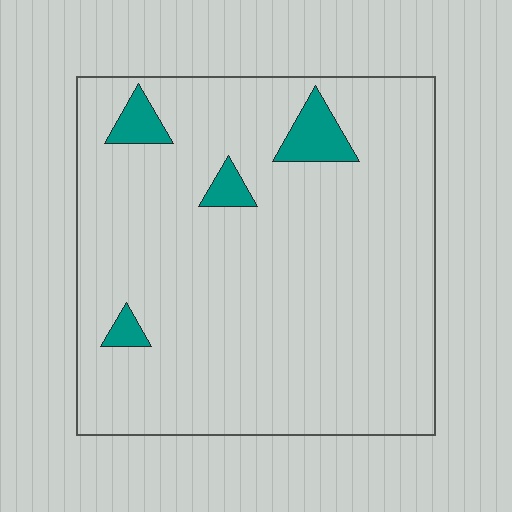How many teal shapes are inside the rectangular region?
4.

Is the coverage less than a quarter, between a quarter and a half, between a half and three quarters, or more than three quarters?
Less than a quarter.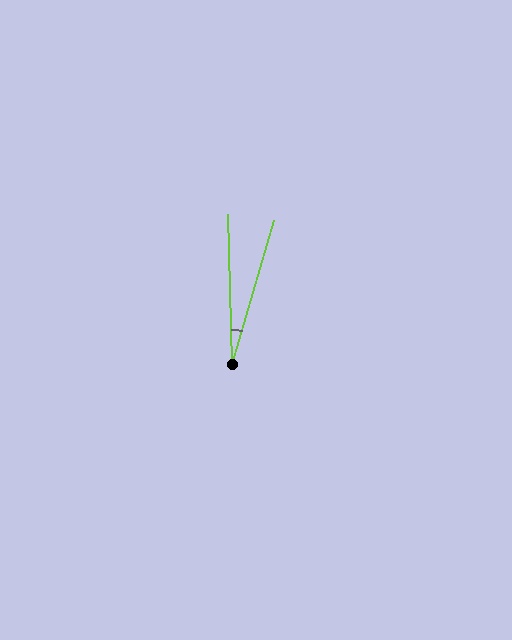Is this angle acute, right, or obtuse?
It is acute.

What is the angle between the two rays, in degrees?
Approximately 18 degrees.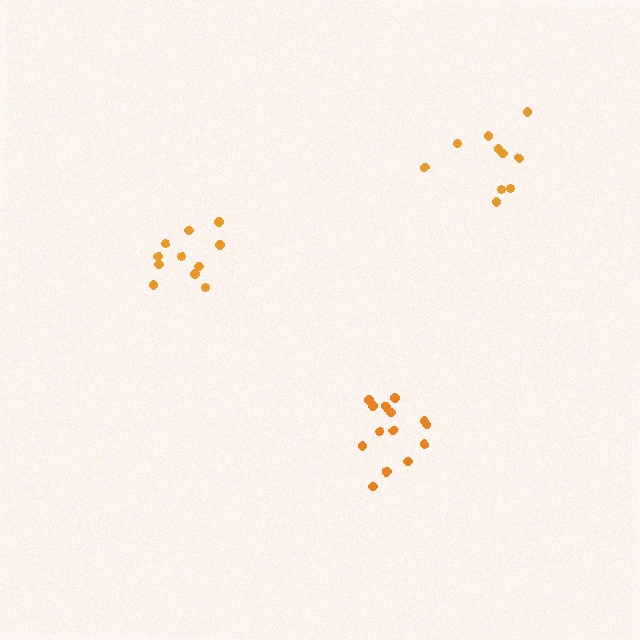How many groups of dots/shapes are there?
There are 3 groups.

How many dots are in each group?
Group 1: 10 dots, Group 2: 14 dots, Group 3: 11 dots (35 total).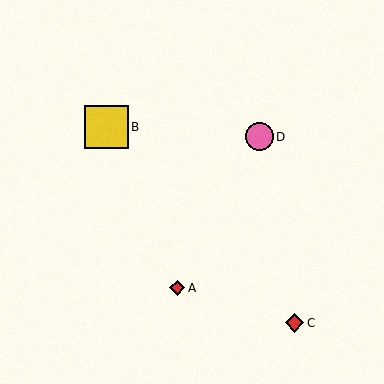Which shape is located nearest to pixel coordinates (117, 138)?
The yellow square (labeled B) at (107, 127) is nearest to that location.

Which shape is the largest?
The yellow square (labeled B) is the largest.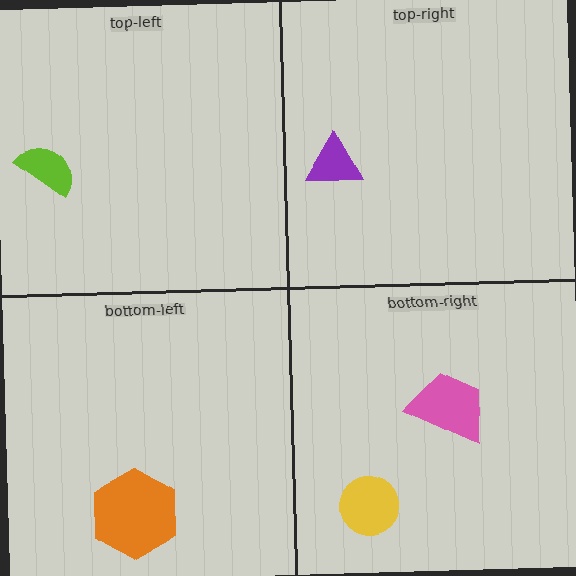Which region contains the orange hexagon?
The bottom-left region.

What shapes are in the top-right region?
The purple triangle.